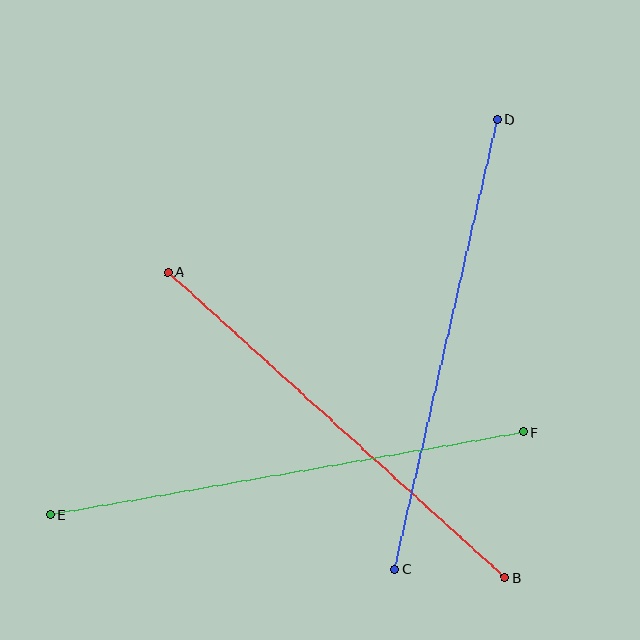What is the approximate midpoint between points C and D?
The midpoint is at approximately (446, 344) pixels.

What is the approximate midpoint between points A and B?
The midpoint is at approximately (336, 425) pixels.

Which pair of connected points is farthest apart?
Points E and F are farthest apart.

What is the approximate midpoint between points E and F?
The midpoint is at approximately (287, 473) pixels.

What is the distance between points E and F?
The distance is approximately 480 pixels.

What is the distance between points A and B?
The distance is approximately 455 pixels.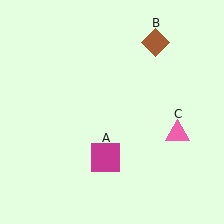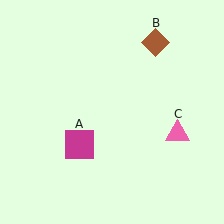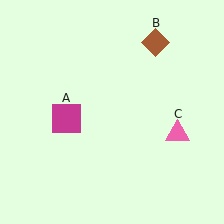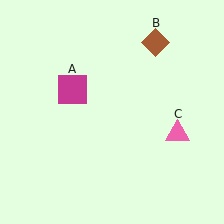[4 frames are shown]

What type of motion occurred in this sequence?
The magenta square (object A) rotated clockwise around the center of the scene.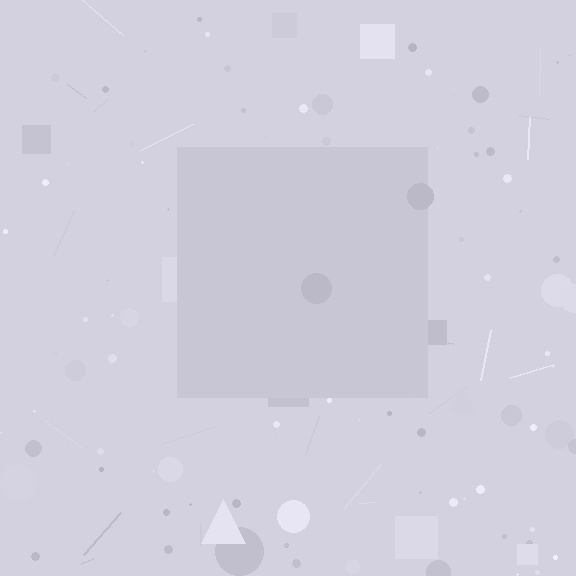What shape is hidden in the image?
A square is hidden in the image.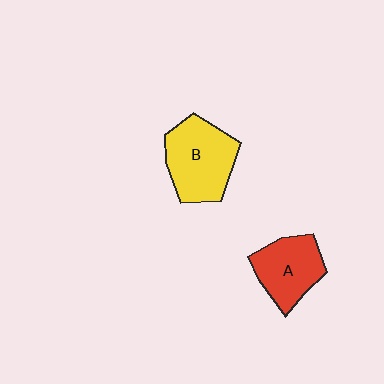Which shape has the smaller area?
Shape A (red).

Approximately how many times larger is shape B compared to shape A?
Approximately 1.3 times.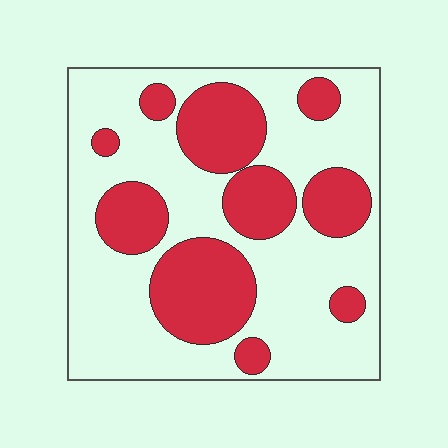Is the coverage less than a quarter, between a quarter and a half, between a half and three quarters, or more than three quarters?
Between a quarter and a half.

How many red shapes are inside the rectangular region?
10.